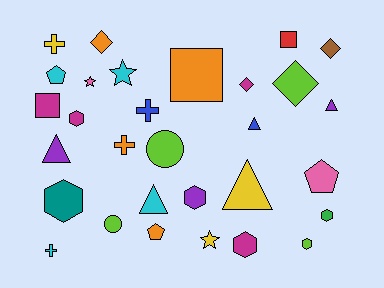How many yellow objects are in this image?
There are 3 yellow objects.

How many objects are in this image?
There are 30 objects.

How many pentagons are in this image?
There are 3 pentagons.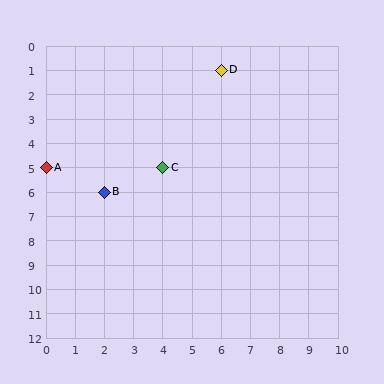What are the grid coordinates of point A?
Point A is at grid coordinates (0, 5).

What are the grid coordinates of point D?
Point D is at grid coordinates (6, 1).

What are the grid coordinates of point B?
Point B is at grid coordinates (2, 6).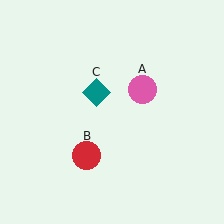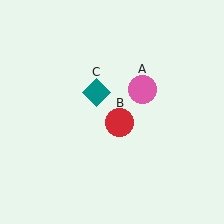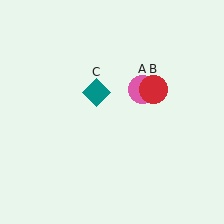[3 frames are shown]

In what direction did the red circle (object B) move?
The red circle (object B) moved up and to the right.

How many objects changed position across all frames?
1 object changed position: red circle (object B).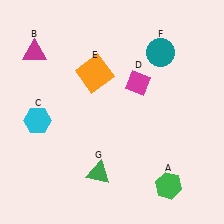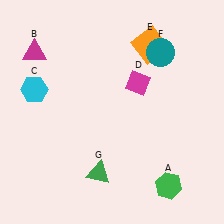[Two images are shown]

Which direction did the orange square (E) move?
The orange square (E) moved right.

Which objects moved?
The objects that moved are: the cyan hexagon (C), the orange square (E).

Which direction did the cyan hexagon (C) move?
The cyan hexagon (C) moved up.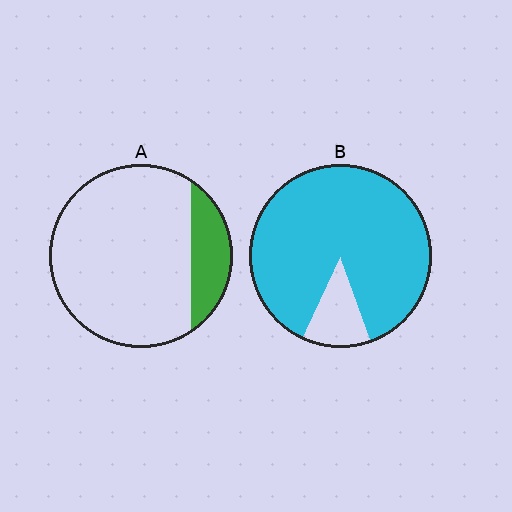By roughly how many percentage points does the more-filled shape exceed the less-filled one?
By roughly 70 percentage points (B over A).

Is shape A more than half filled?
No.